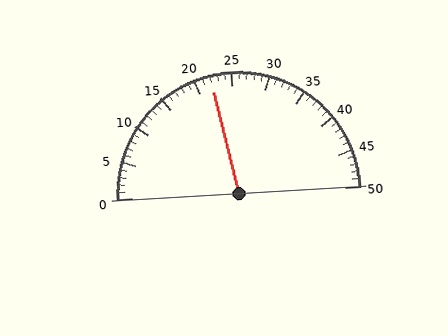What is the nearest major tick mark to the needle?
The nearest major tick mark is 20.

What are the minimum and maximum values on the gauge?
The gauge ranges from 0 to 50.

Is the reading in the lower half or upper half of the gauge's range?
The reading is in the lower half of the range (0 to 50).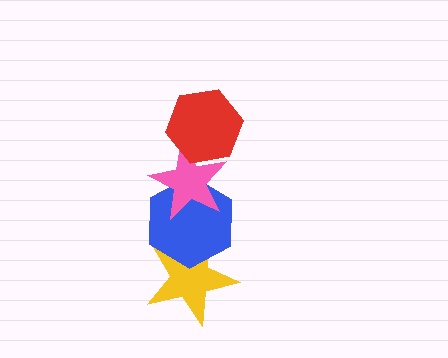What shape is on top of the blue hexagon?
The pink star is on top of the blue hexagon.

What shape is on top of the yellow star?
The blue hexagon is on top of the yellow star.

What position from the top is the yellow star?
The yellow star is 4th from the top.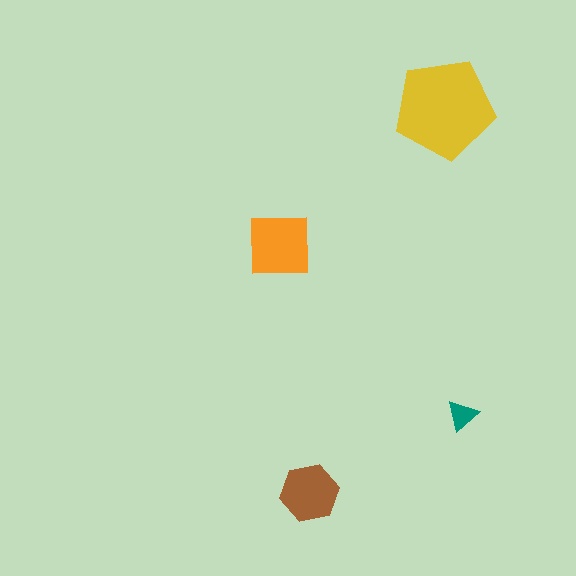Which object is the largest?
The yellow pentagon.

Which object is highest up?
The yellow pentagon is topmost.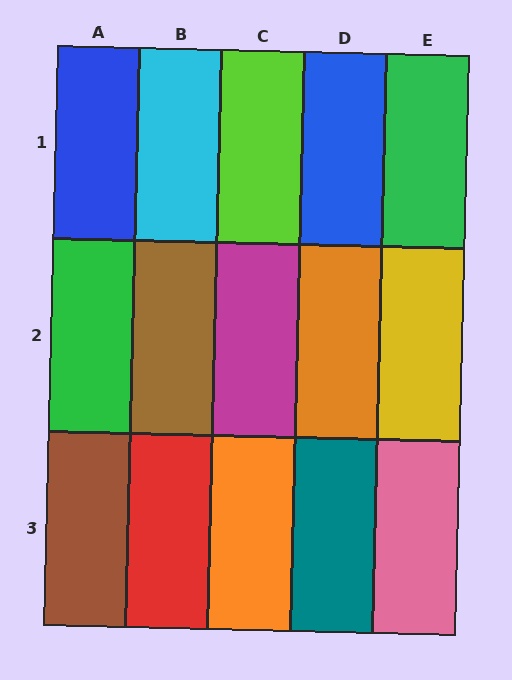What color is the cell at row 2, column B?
Brown.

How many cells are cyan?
1 cell is cyan.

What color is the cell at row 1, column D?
Blue.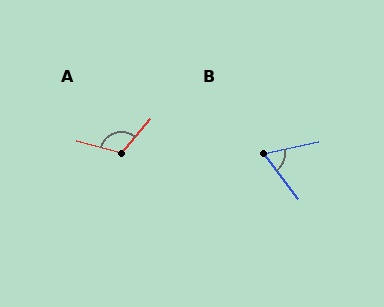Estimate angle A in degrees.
Approximately 116 degrees.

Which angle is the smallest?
B, at approximately 65 degrees.